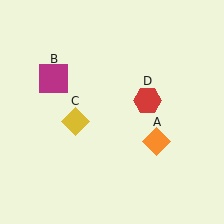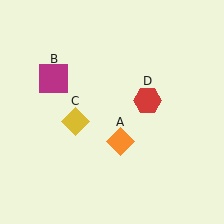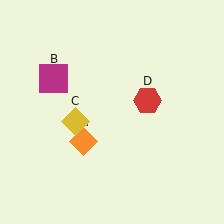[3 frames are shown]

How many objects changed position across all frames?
1 object changed position: orange diamond (object A).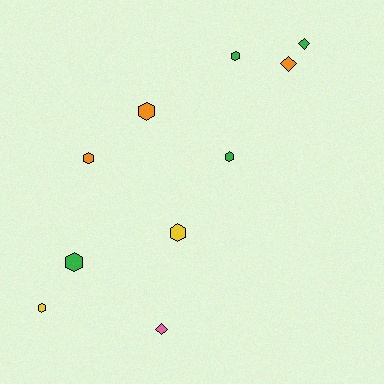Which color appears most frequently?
Green, with 4 objects.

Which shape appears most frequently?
Hexagon, with 7 objects.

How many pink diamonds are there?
There is 1 pink diamond.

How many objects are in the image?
There are 10 objects.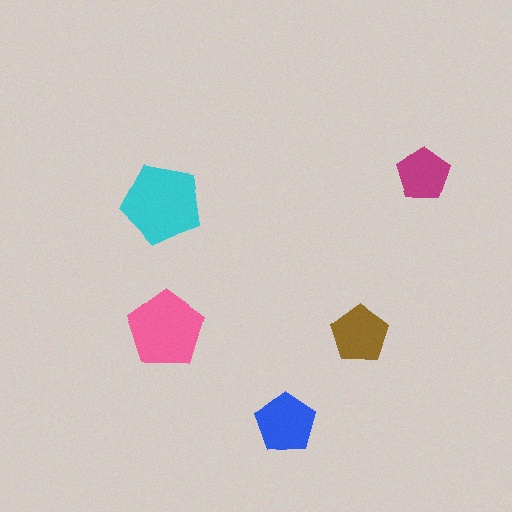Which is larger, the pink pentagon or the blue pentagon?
The pink one.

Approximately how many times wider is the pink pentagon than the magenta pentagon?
About 1.5 times wider.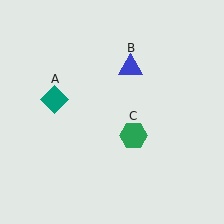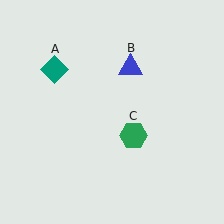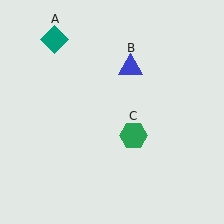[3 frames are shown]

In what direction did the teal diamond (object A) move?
The teal diamond (object A) moved up.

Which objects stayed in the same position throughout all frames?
Blue triangle (object B) and green hexagon (object C) remained stationary.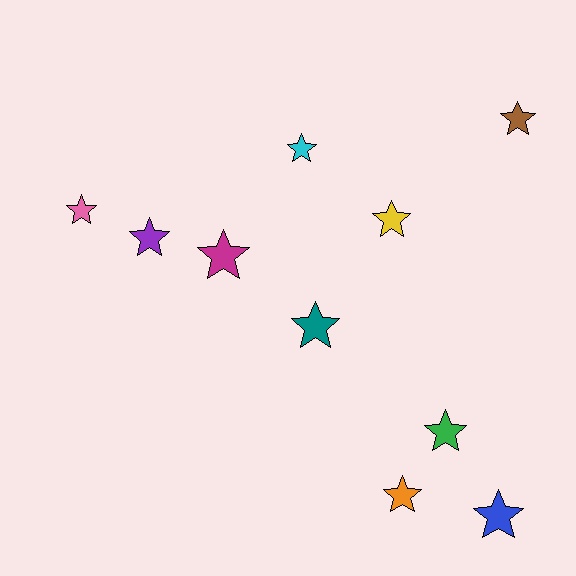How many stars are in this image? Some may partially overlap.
There are 10 stars.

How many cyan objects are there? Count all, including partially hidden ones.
There is 1 cyan object.